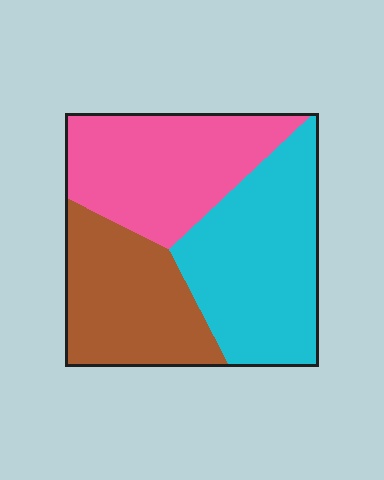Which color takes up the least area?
Brown, at roughly 30%.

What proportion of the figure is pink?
Pink takes up about one third (1/3) of the figure.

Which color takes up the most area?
Cyan, at roughly 40%.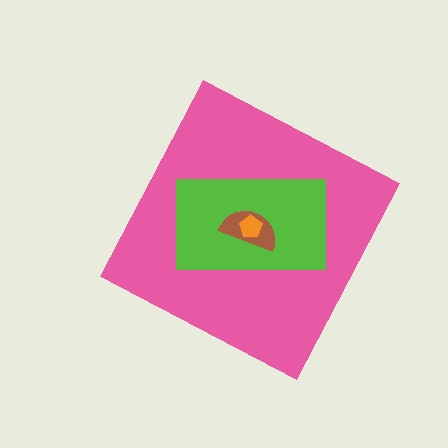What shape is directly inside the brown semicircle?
The orange pentagon.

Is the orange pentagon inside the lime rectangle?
Yes.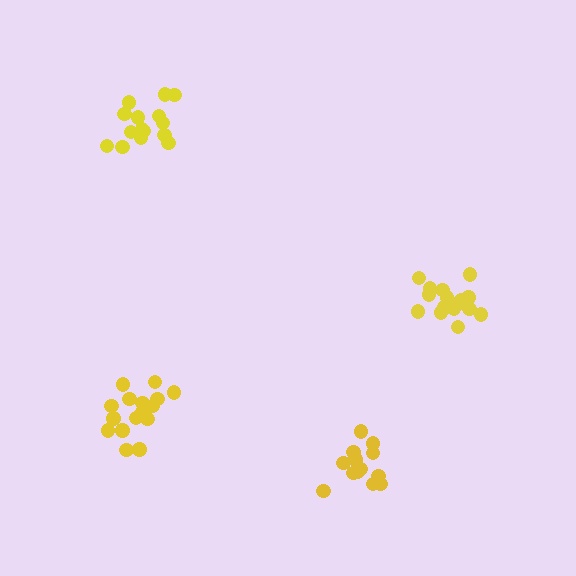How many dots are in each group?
Group 1: 15 dots, Group 2: 17 dots, Group 3: 16 dots, Group 4: 13 dots (61 total).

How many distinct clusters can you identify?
There are 4 distinct clusters.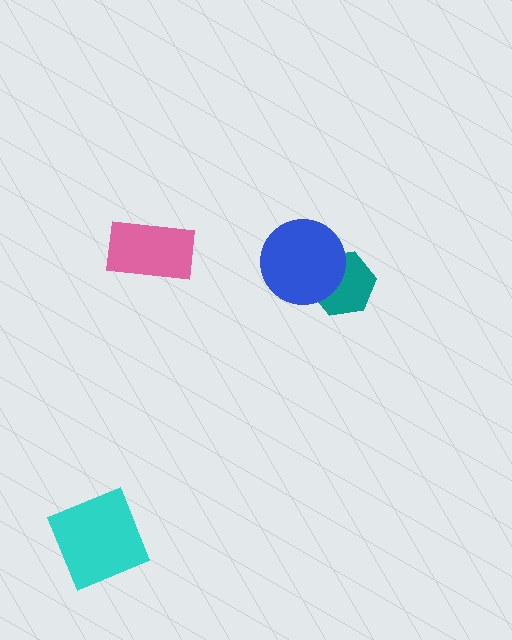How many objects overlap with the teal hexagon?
1 object overlaps with the teal hexagon.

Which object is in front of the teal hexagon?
The blue circle is in front of the teal hexagon.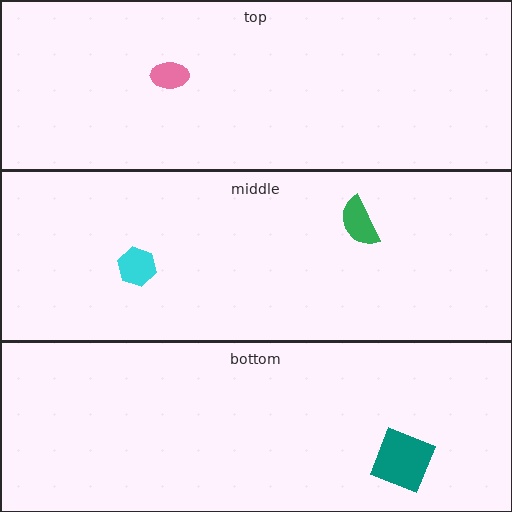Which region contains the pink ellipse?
The top region.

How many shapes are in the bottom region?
1.